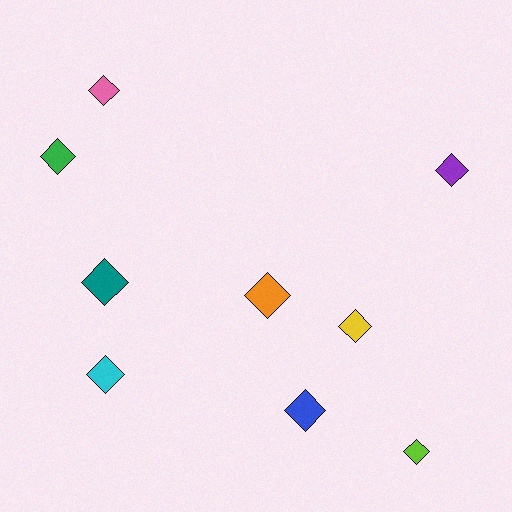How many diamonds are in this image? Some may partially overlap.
There are 9 diamonds.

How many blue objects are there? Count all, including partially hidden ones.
There is 1 blue object.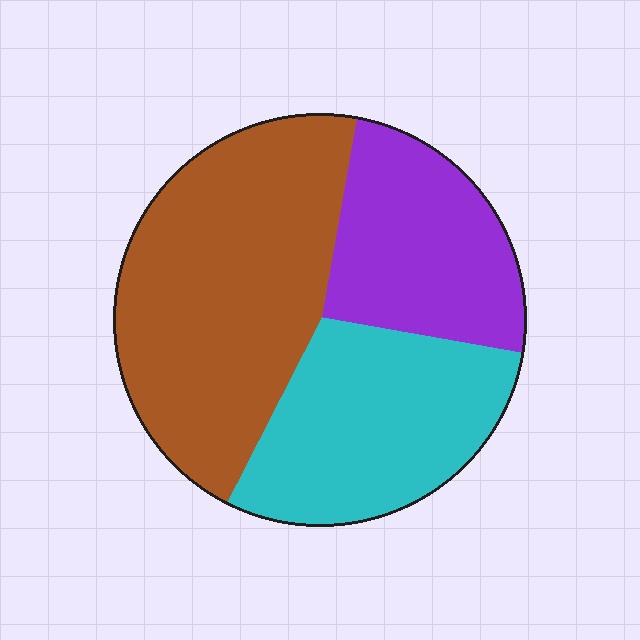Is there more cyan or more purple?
Cyan.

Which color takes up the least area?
Purple, at roughly 25%.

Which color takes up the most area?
Brown, at roughly 45%.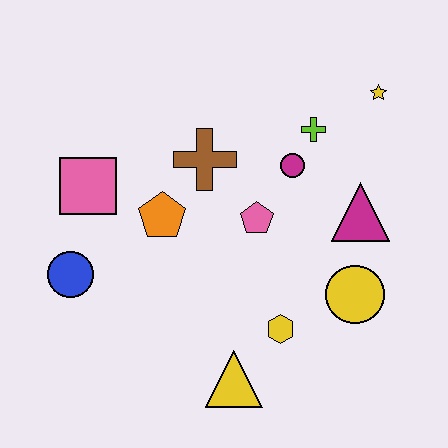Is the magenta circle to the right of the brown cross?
Yes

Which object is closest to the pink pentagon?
The magenta circle is closest to the pink pentagon.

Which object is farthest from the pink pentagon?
The blue circle is farthest from the pink pentagon.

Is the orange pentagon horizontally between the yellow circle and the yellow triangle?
No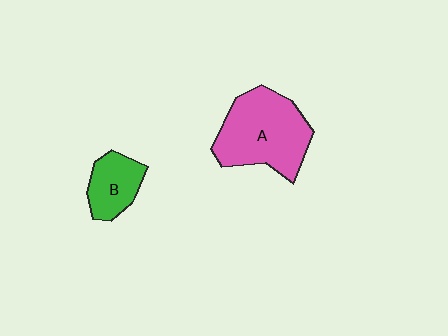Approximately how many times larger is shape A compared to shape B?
Approximately 2.2 times.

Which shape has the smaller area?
Shape B (green).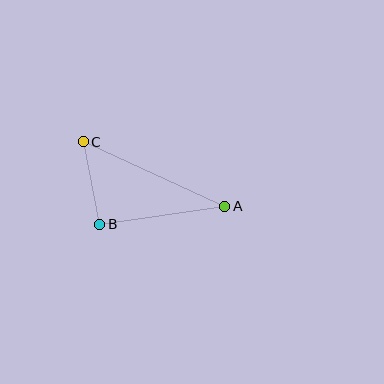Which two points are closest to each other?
Points B and C are closest to each other.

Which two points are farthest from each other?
Points A and C are farthest from each other.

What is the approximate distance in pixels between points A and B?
The distance between A and B is approximately 127 pixels.